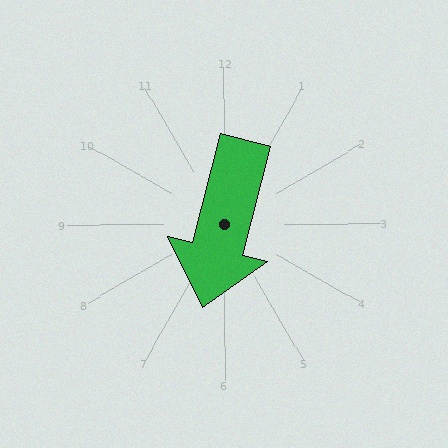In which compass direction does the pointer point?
South.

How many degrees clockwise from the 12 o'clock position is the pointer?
Approximately 194 degrees.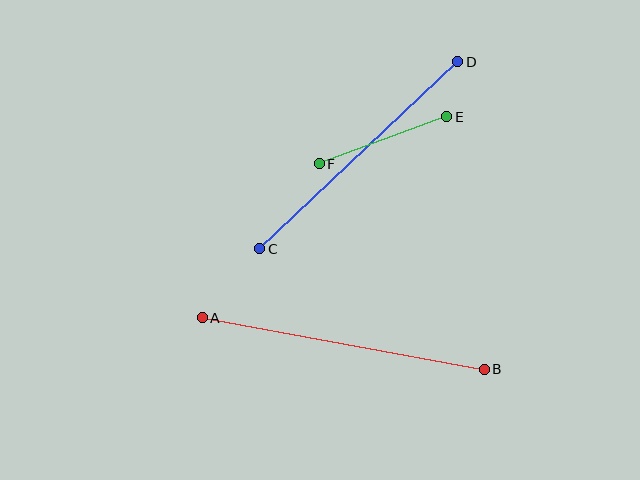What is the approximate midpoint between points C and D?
The midpoint is at approximately (359, 155) pixels.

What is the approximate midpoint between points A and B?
The midpoint is at approximately (343, 344) pixels.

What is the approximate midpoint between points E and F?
The midpoint is at approximately (383, 140) pixels.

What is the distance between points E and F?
The distance is approximately 136 pixels.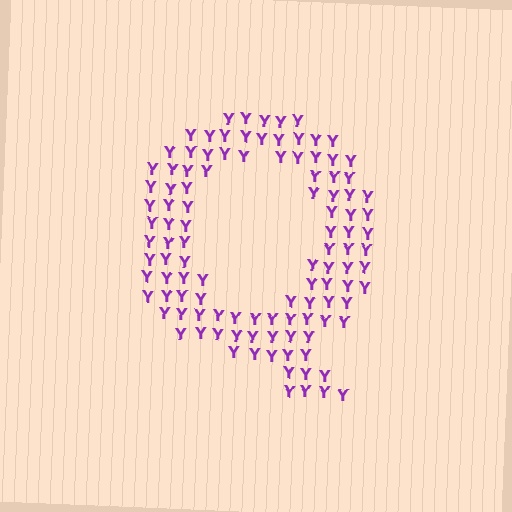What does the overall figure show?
The overall figure shows the letter Q.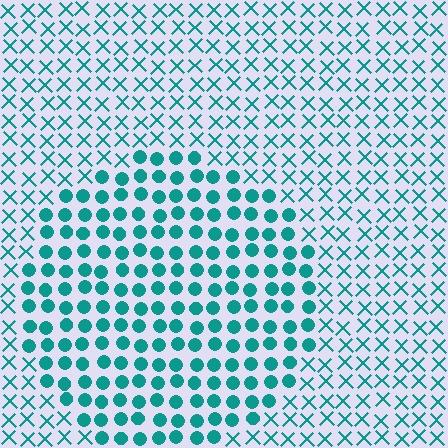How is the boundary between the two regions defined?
The boundary is defined by a change in element shape: circles inside vs. X marks outside. All elements share the same color and spacing.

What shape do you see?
I see a circle.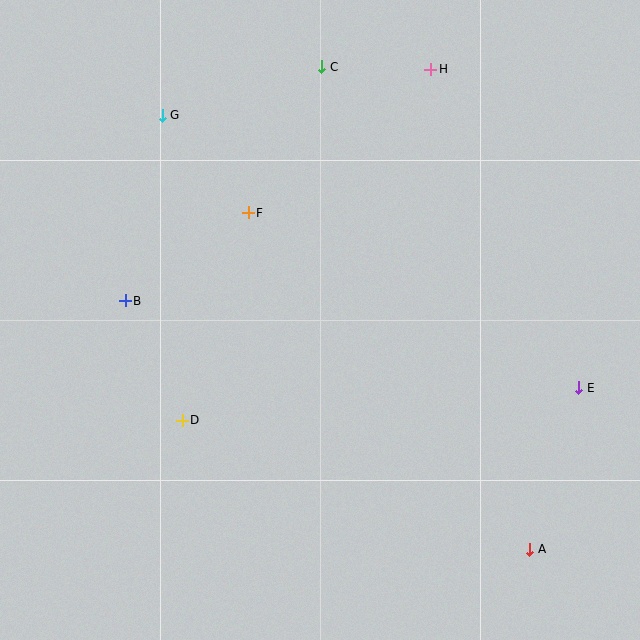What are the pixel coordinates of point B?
Point B is at (125, 301).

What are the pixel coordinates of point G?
Point G is at (162, 115).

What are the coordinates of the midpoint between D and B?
The midpoint between D and B is at (154, 360).